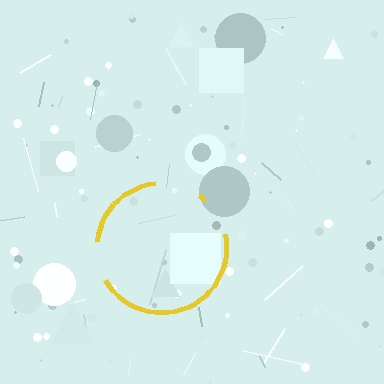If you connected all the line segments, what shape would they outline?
They would outline a circle.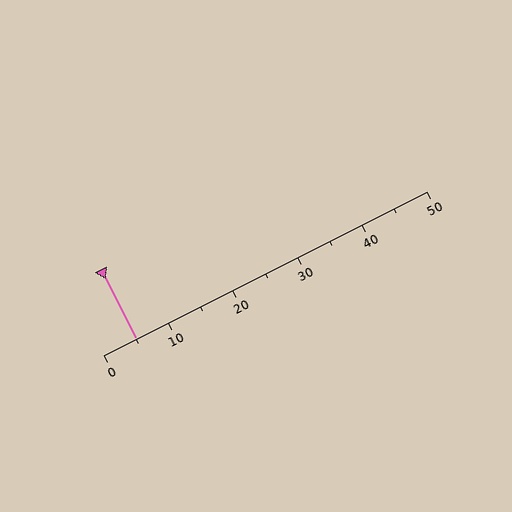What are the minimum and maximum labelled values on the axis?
The axis runs from 0 to 50.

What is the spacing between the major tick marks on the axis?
The major ticks are spaced 10 apart.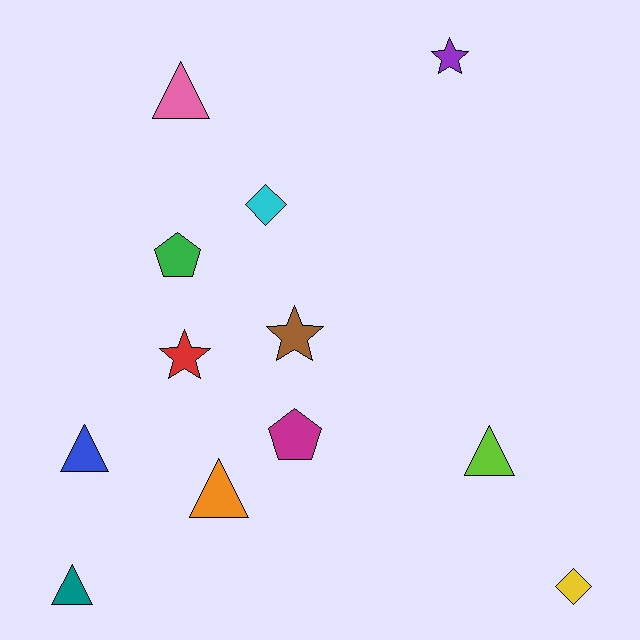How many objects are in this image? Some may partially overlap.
There are 12 objects.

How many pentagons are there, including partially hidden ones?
There are 2 pentagons.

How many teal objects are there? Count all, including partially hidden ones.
There is 1 teal object.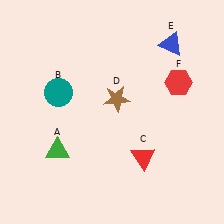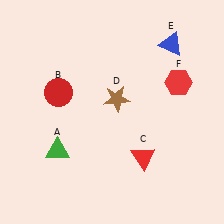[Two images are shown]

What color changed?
The circle (B) changed from teal in Image 1 to red in Image 2.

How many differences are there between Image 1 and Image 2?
There is 1 difference between the two images.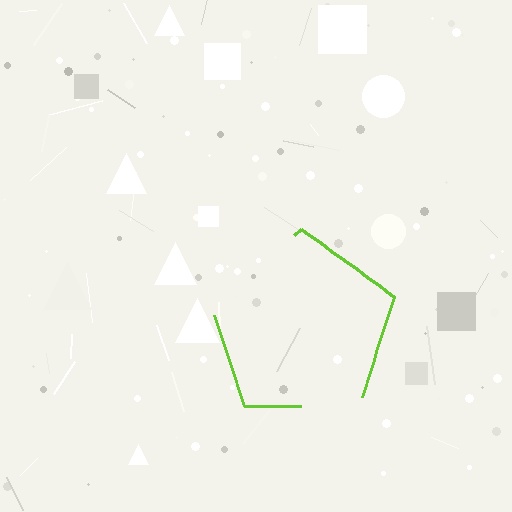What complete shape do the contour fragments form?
The contour fragments form a pentagon.